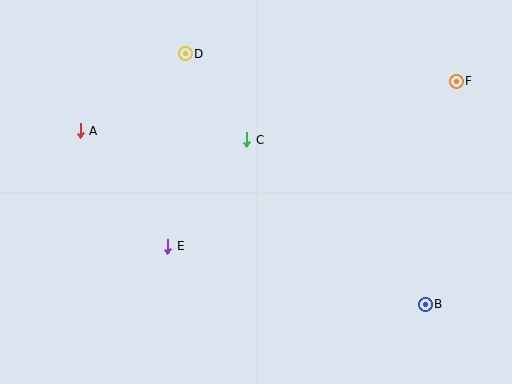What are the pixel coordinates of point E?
Point E is at (168, 246).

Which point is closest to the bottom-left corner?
Point E is closest to the bottom-left corner.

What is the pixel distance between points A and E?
The distance between A and E is 145 pixels.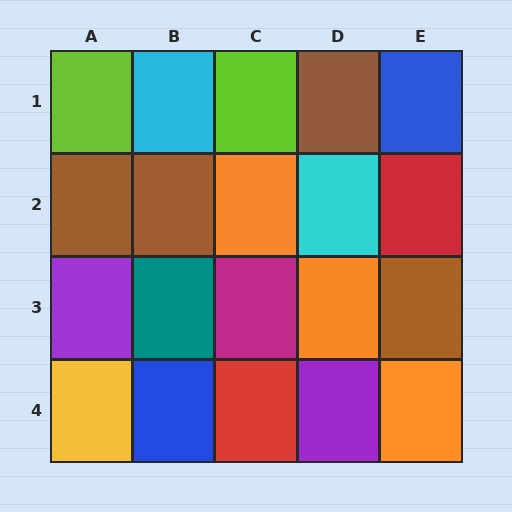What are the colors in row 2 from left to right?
Brown, brown, orange, cyan, red.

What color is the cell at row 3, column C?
Magenta.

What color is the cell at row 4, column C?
Red.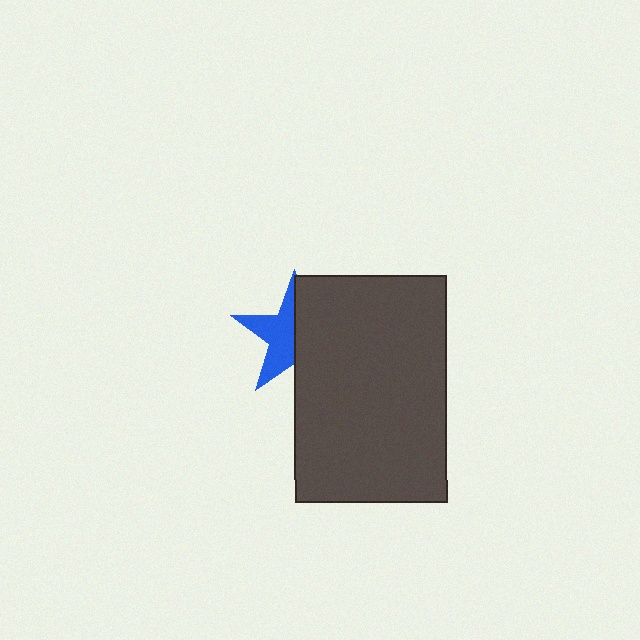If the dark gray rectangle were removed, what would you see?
You would see the complete blue star.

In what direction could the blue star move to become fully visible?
The blue star could move left. That would shift it out from behind the dark gray rectangle entirely.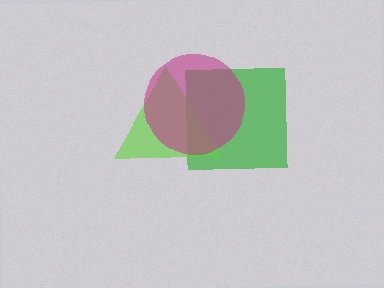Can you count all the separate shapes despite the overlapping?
Yes, there are 3 separate shapes.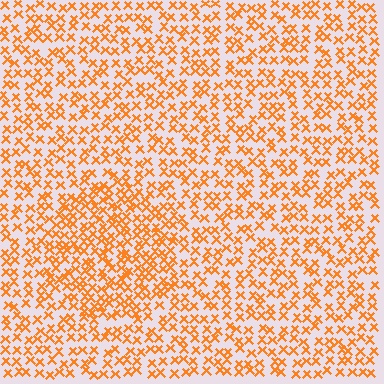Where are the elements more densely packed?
The elements are more densely packed inside the circle boundary.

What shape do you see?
I see a circle.